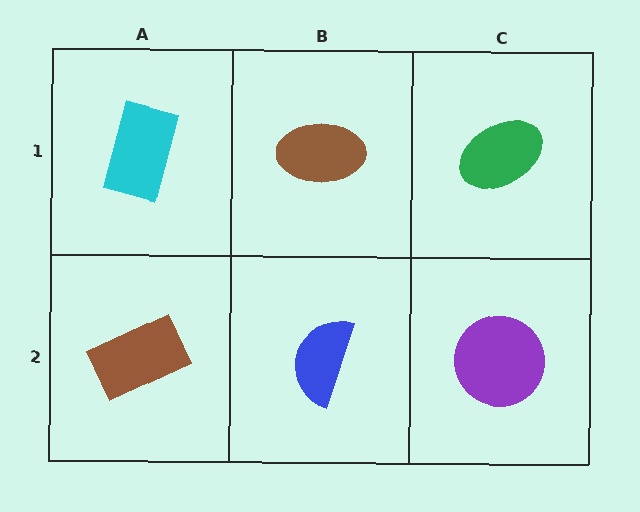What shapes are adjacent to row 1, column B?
A blue semicircle (row 2, column B), a cyan rectangle (row 1, column A), a green ellipse (row 1, column C).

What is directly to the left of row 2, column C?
A blue semicircle.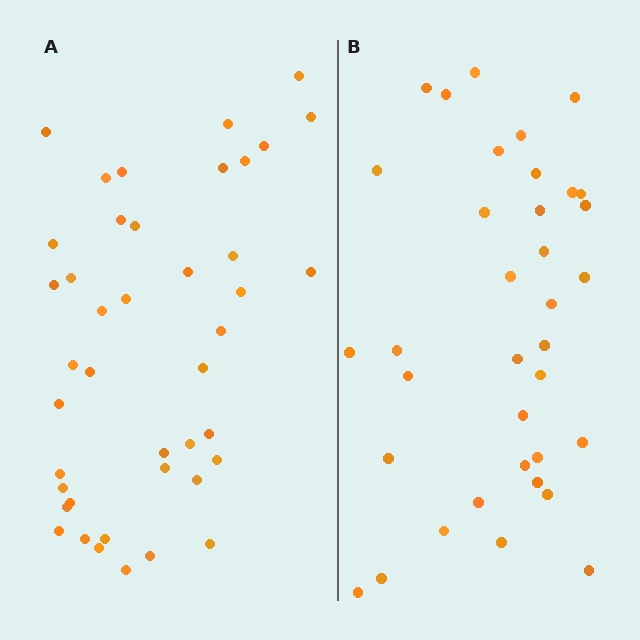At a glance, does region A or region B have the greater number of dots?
Region A (the left region) has more dots.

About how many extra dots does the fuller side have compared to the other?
Region A has about 6 more dots than region B.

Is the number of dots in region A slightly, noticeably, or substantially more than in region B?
Region A has only slightly more — the two regions are fairly close. The ratio is roughly 1.2 to 1.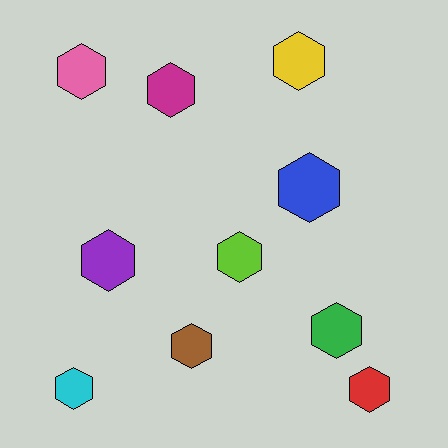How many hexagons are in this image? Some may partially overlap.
There are 10 hexagons.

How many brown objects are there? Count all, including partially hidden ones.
There is 1 brown object.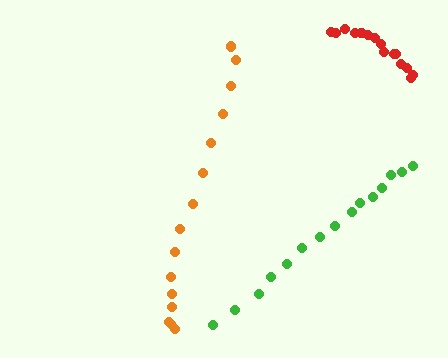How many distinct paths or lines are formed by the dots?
There are 3 distinct paths.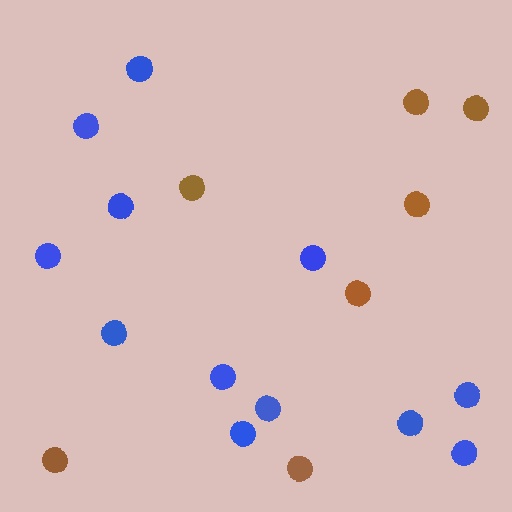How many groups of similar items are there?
There are 2 groups: one group of brown circles (7) and one group of blue circles (12).